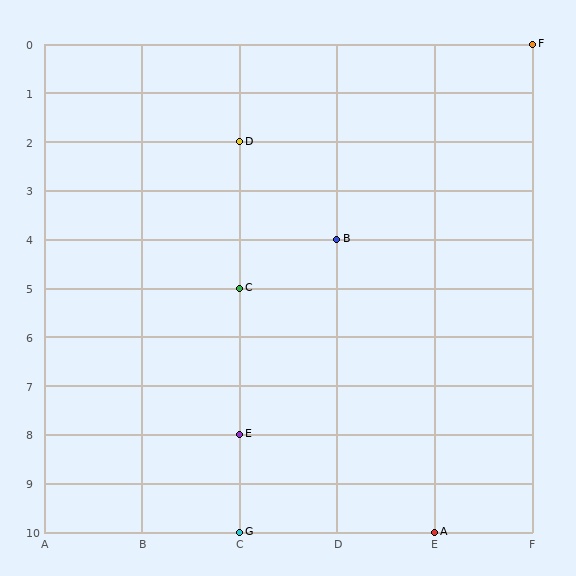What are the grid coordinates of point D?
Point D is at grid coordinates (C, 2).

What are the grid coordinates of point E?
Point E is at grid coordinates (C, 8).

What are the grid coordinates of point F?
Point F is at grid coordinates (F, 0).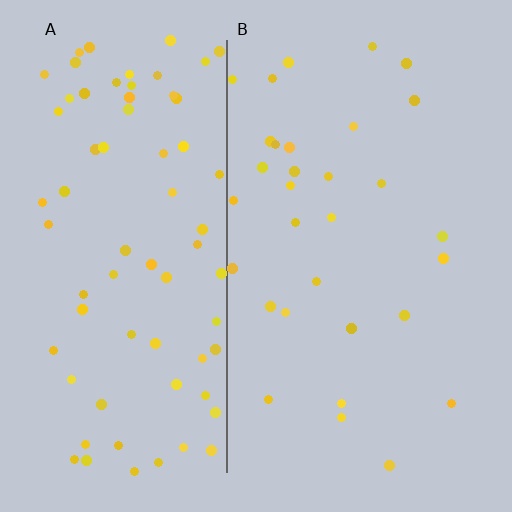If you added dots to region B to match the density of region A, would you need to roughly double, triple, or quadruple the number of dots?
Approximately double.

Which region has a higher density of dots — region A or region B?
A (the left).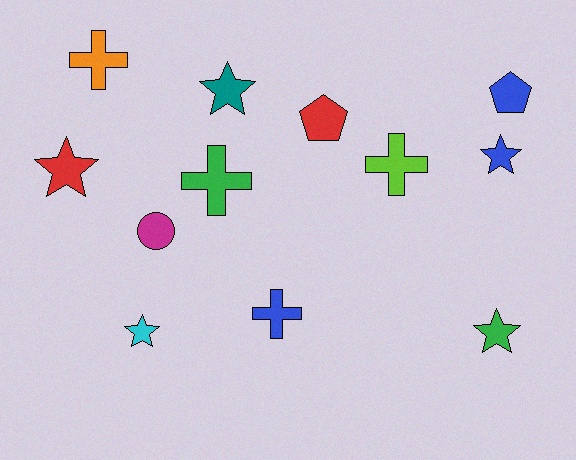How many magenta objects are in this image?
There is 1 magenta object.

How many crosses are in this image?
There are 4 crosses.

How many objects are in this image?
There are 12 objects.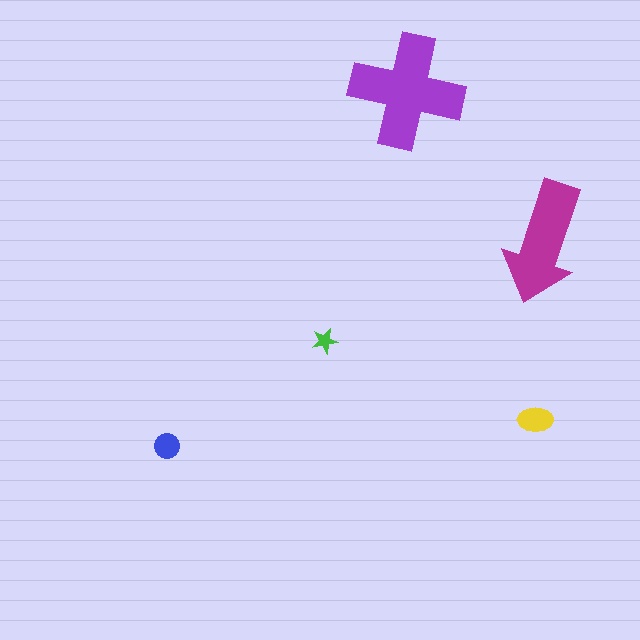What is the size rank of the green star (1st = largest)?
5th.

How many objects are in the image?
There are 5 objects in the image.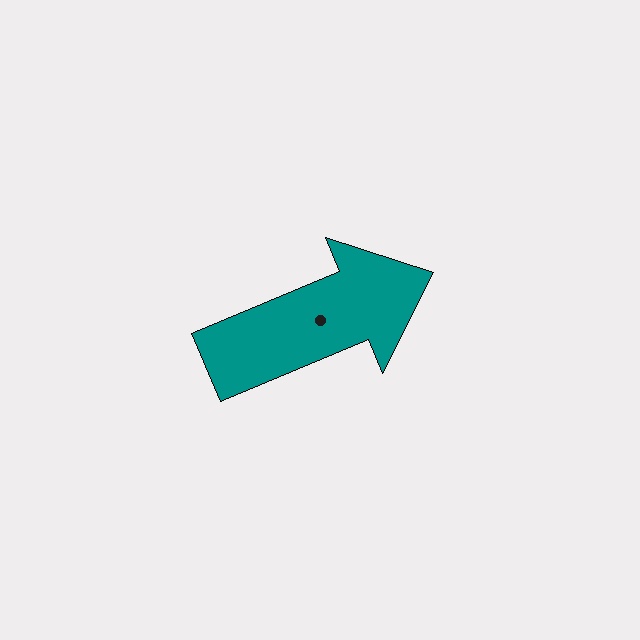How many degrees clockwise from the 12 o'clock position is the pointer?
Approximately 67 degrees.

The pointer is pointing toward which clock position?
Roughly 2 o'clock.